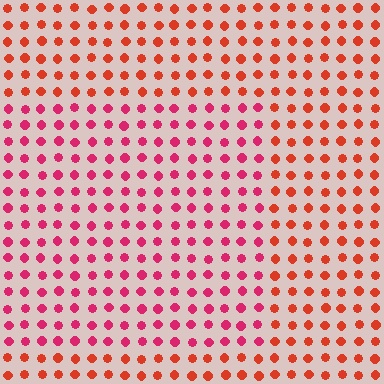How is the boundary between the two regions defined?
The boundary is defined purely by a slight shift in hue (about 31 degrees). Spacing, size, and orientation are identical on both sides.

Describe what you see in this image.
The image is filled with small red elements in a uniform arrangement. A rectangle-shaped region is visible where the elements are tinted to a slightly different hue, forming a subtle color boundary.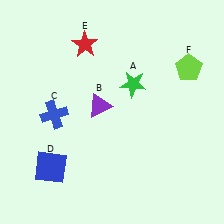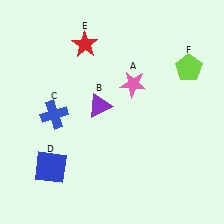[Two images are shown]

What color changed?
The star (A) changed from green in Image 1 to pink in Image 2.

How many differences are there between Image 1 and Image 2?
There is 1 difference between the two images.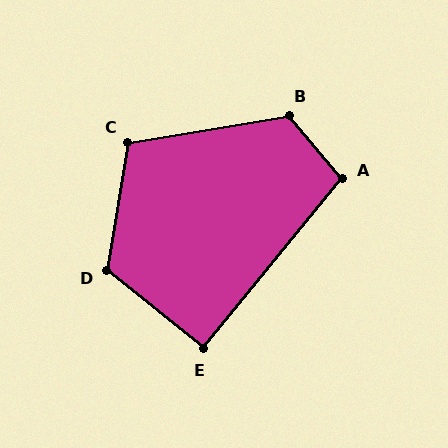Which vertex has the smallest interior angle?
E, at approximately 90 degrees.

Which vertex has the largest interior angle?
B, at approximately 121 degrees.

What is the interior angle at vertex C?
Approximately 109 degrees (obtuse).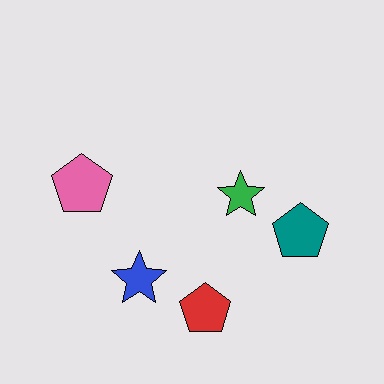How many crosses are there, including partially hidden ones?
There are no crosses.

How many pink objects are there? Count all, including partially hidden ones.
There is 1 pink object.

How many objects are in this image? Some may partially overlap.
There are 5 objects.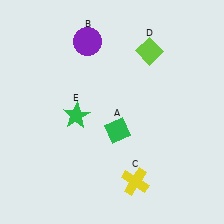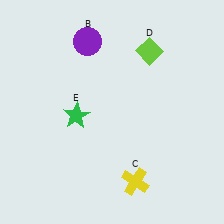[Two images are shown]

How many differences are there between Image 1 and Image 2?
There is 1 difference between the two images.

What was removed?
The green diamond (A) was removed in Image 2.